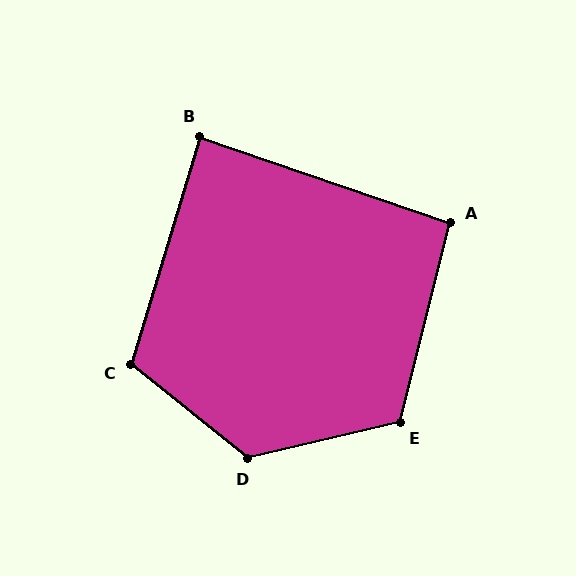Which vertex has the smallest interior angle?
B, at approximately 88 degrees.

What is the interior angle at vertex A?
Approximately 95 degrees (approximately right).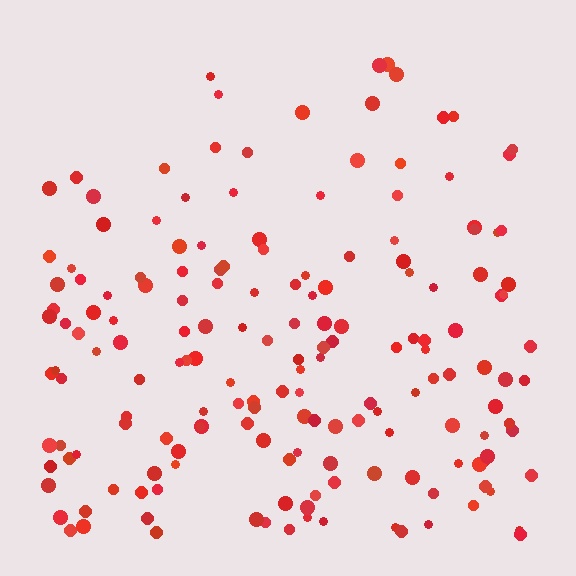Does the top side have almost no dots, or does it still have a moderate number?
Still a moderate number, just noticeably fewer than the bottom.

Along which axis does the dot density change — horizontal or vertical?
Vertical.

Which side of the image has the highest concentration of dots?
The bottom.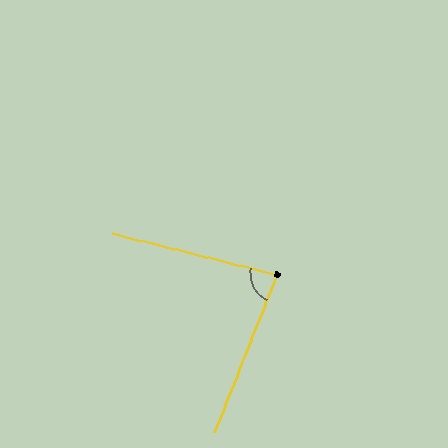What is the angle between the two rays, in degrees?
Approximately 83 degrees.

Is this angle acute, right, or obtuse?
It is acute.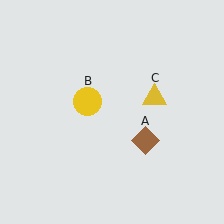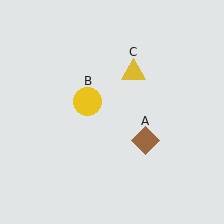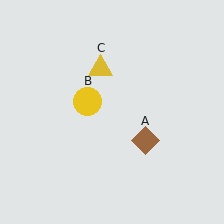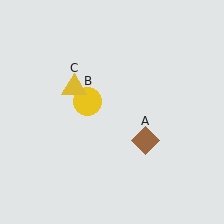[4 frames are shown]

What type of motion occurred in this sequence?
The yellow triangle (object C) rotated counterclockwise around the center of the scene.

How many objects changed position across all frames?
1 object changed position: yellow triangle (object C).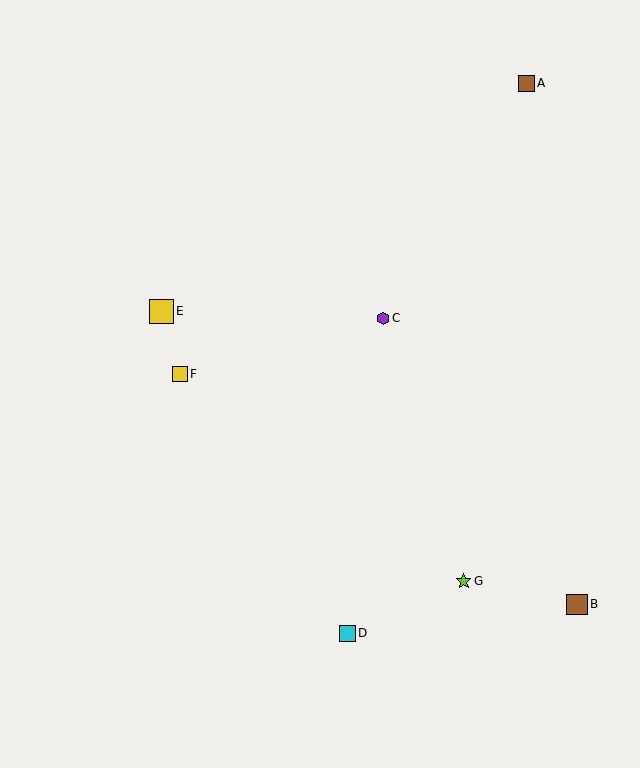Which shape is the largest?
The yellow square (labeled E) is the largest.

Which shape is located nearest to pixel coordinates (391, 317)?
The purple hexagon (labeled C) at (383, 318) is nearest to that location.